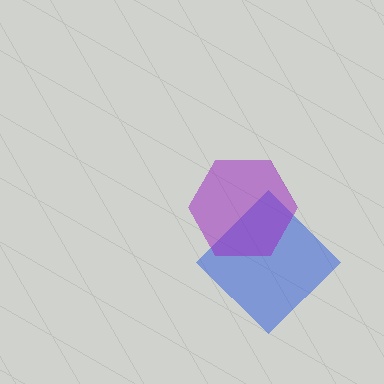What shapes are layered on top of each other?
The layered shapes are: a blue diamond, a purple hexagon.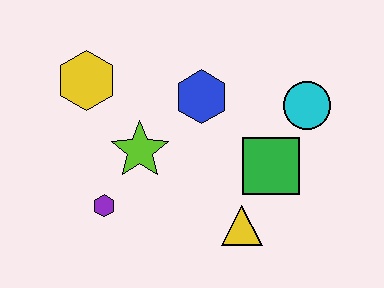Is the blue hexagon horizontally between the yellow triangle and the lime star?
Yes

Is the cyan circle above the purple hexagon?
Yes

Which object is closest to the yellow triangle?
The green square is closest to the yellow triangle.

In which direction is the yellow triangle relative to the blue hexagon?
The yellow triangle is below the blue hexagon.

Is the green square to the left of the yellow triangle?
No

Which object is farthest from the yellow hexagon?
The cyan circle is farthest from the yellow hexagon.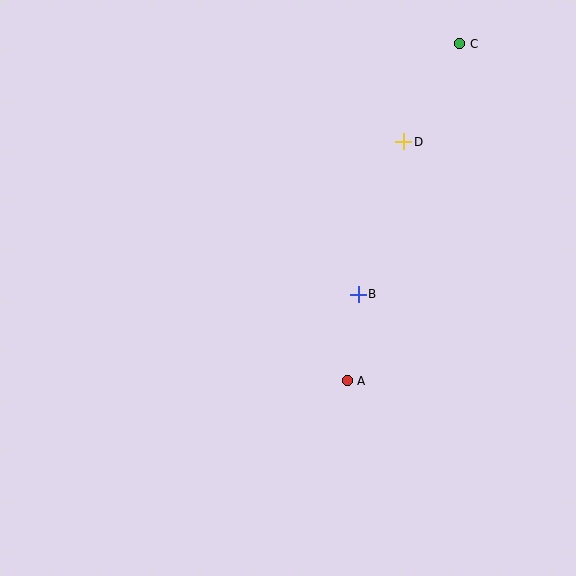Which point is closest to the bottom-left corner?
Point A is closest to the bottom-left corner.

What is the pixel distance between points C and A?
The distance between C and A is 355 pixels.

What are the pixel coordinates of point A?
Point A is at (347, 381).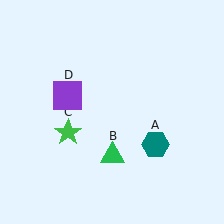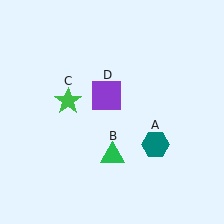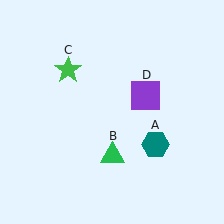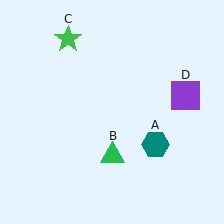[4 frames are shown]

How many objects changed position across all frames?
2 objects changed position: green star (object C), purple square (object D).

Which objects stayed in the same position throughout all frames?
Teal hexagon (object A) and green triangle (object B) remained stationary.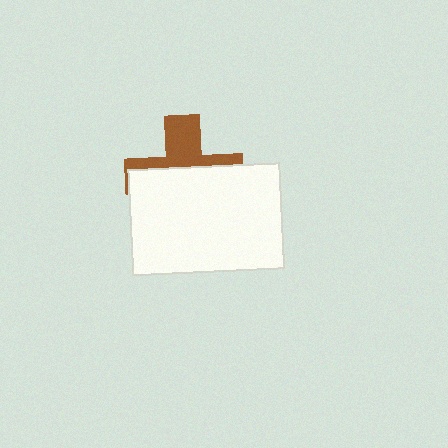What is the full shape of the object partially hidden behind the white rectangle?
The partially hidden object is a brown cross.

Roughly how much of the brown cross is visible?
A small part of it is visible (roughly 40%).